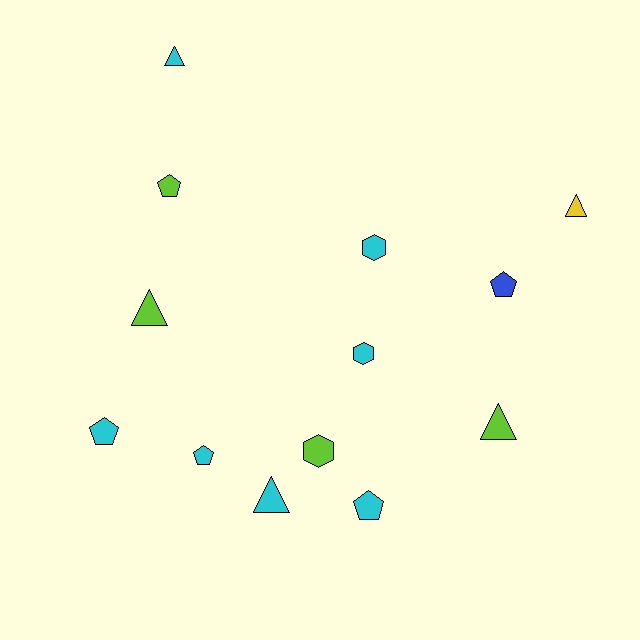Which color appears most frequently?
Cyan, with 7 objects.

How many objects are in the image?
There are 13 objects.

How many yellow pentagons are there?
There are no yellow pentagons.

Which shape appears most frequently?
Pentagon, with 5 objects.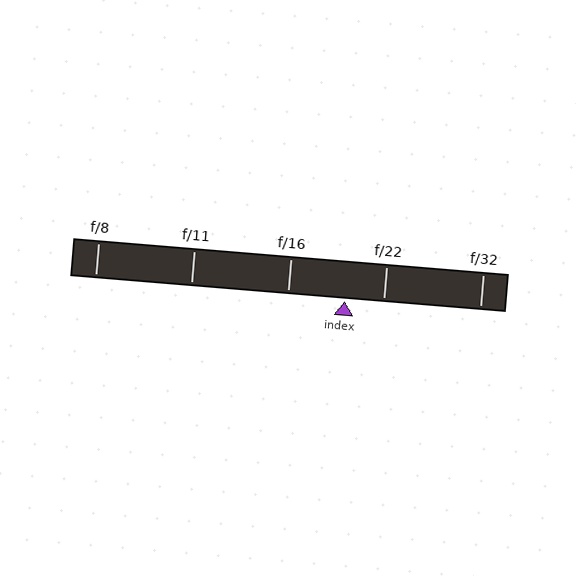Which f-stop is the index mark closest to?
The index mark is closest to f/22.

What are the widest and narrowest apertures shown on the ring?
The widest aperture shown is f/8 and the narrowest is f/32.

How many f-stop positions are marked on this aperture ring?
There are 5 f-stop positions marked.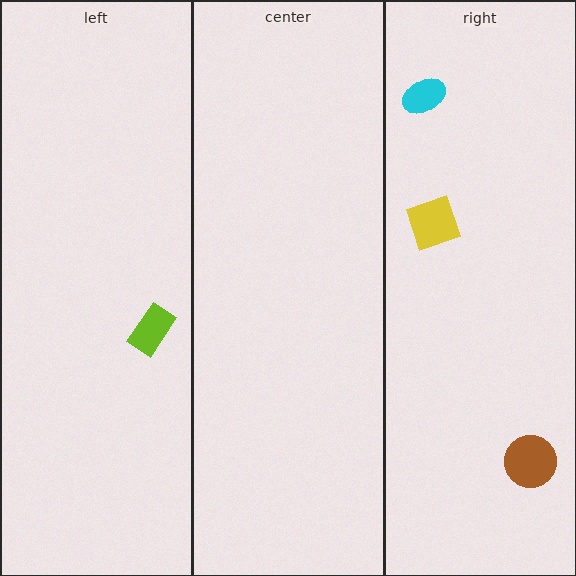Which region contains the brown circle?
The right region.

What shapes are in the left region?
The lime rectangle.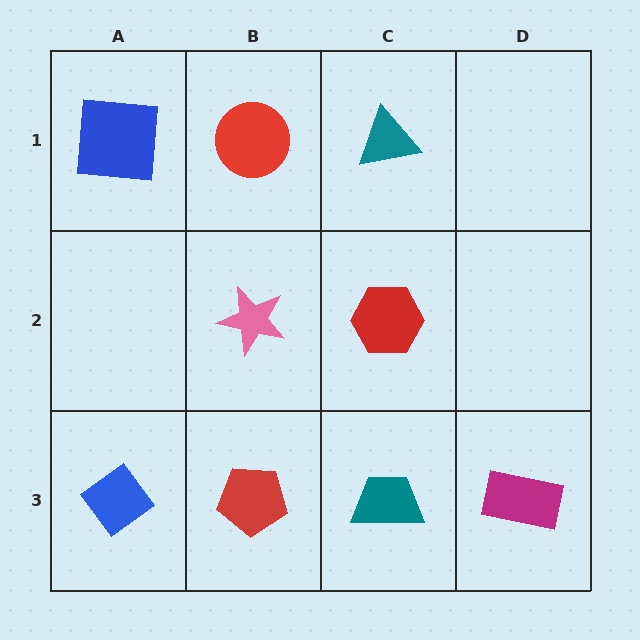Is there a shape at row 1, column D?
No, that cell is empty.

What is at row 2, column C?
A red hexagon.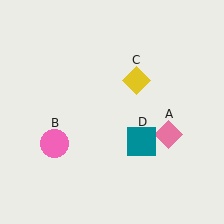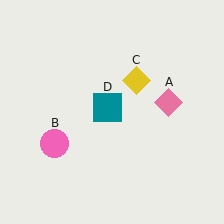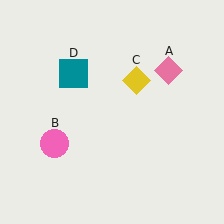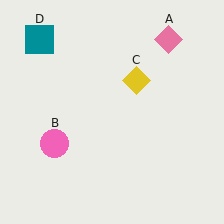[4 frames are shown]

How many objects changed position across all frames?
2 objects changed position: pink diamond (object A), teal square (object D).